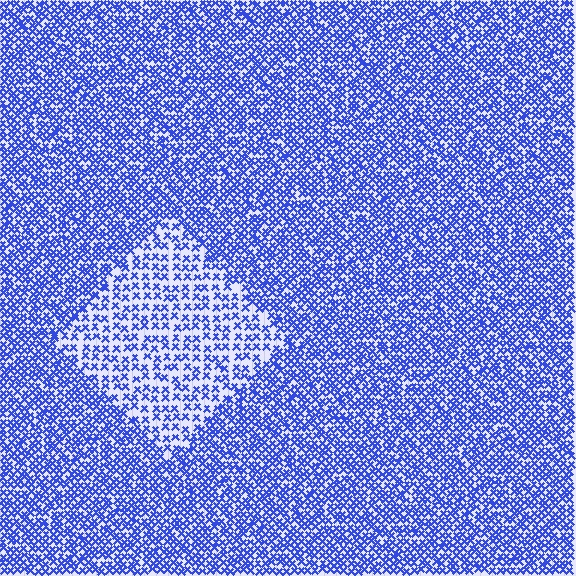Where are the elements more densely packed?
The elements are more densely packed outside the diamond boundary.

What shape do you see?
I see a diamond.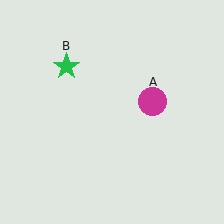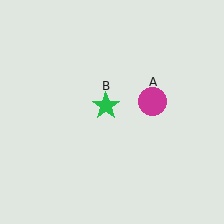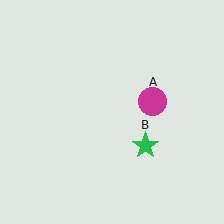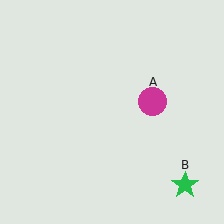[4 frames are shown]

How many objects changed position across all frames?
1 object changed position: green star (object B).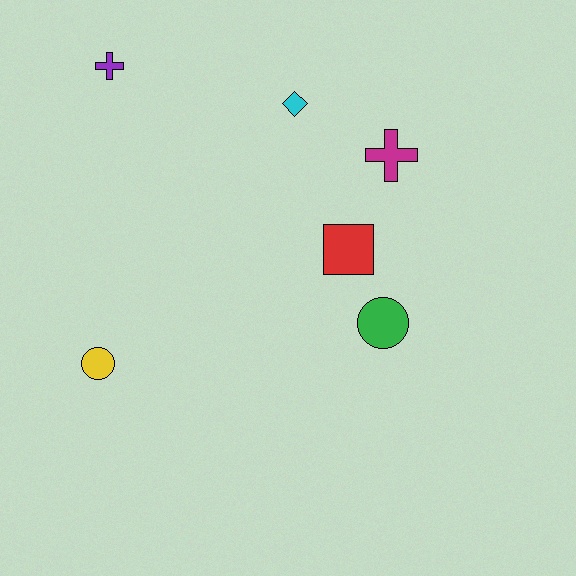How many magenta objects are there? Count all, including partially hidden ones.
There is 1 magenta object.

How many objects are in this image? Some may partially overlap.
There are 6 objects.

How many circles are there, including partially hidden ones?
There are 2 circles.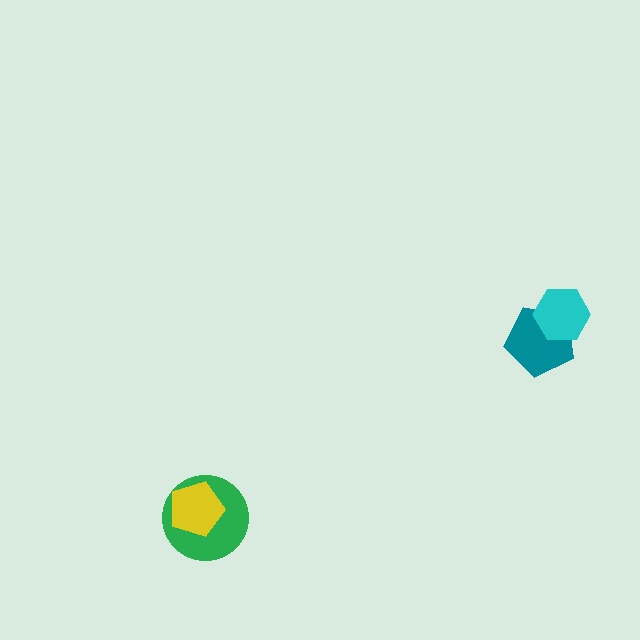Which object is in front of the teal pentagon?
The cyan hexagon is in front of the teal pentagon.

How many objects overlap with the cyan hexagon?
1 object overlaps with the cyan hexagon.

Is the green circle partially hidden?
Yes, it is partially covered by another shape.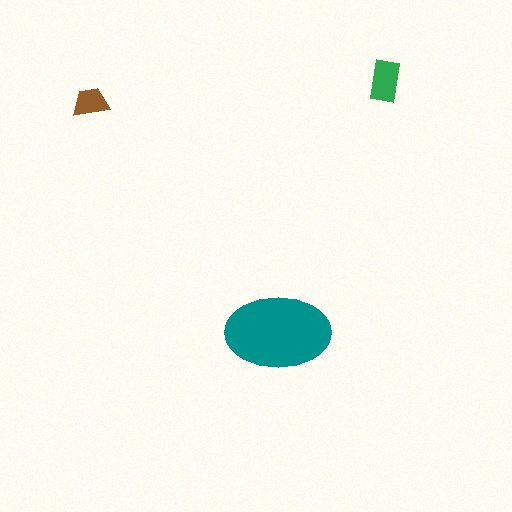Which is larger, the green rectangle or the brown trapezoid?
The green rectangle.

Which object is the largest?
The teal ellipse.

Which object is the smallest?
The brown trapezoid.